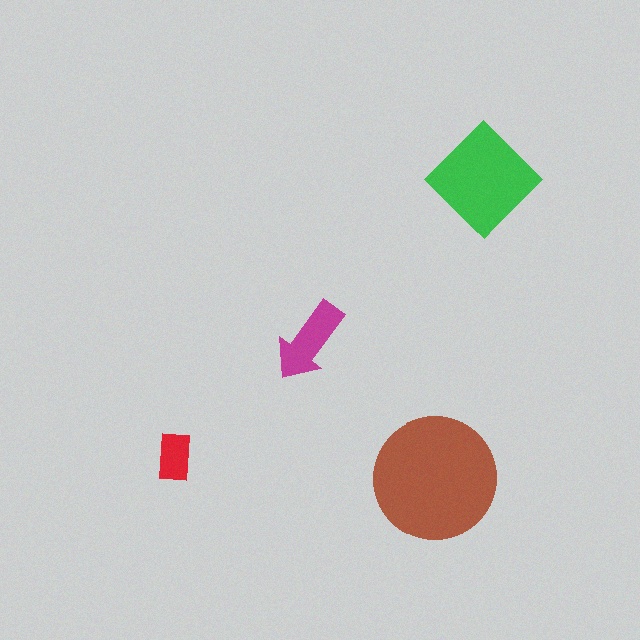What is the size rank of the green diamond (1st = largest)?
2nd.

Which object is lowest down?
The brown circle is bottommost.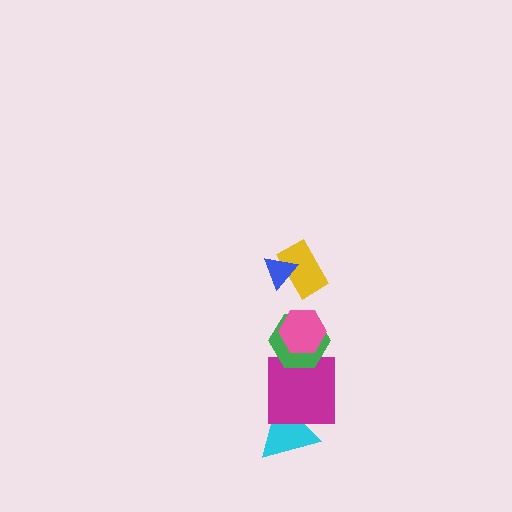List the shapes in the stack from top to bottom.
From top to bottom: the blue triangle, the yellow rectangle, the pink hexagon, the green hexagon, the magenta square, the cyan triangle.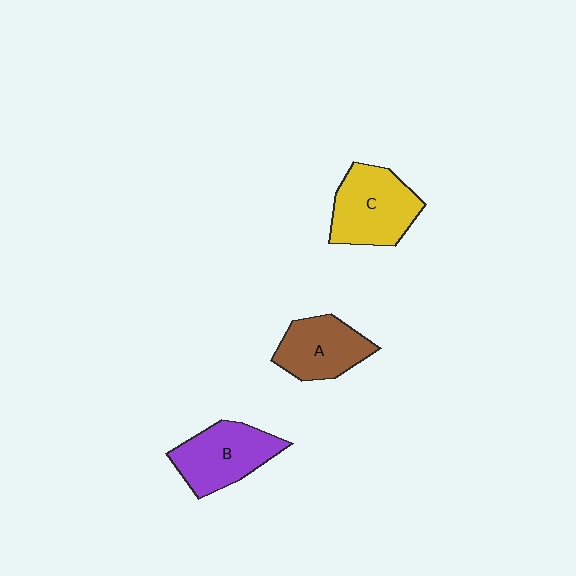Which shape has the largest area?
Shape C (yellow).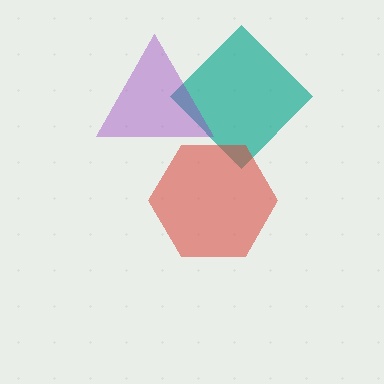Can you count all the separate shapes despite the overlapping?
Yes, there are 3 separate shapes.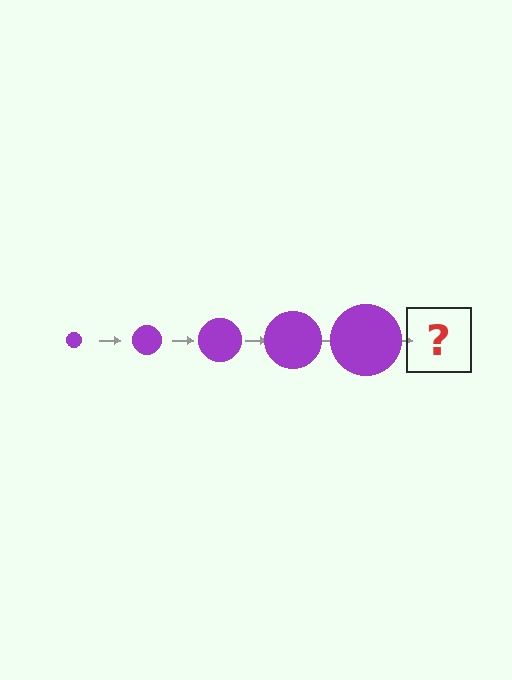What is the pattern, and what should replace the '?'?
The pattern is that the circle gets progressively larger each step. The '?' should be a purple circle, larger than the previous one.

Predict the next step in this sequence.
The next step is a purple circle, larger than the previous one.